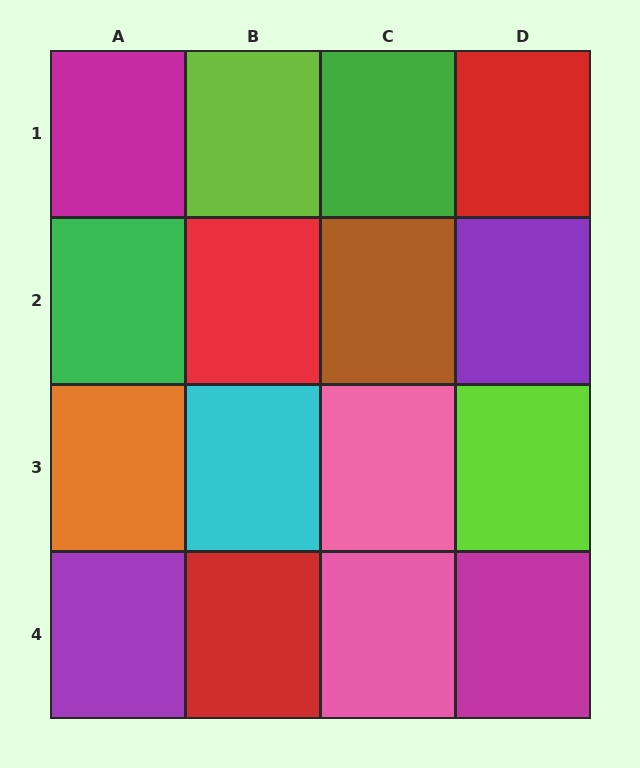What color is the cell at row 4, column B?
Red.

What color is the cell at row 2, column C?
Brown.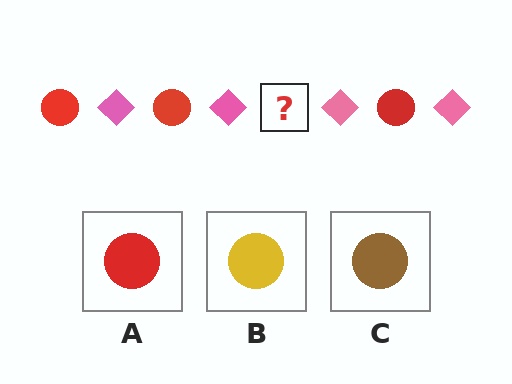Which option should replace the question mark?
Option A.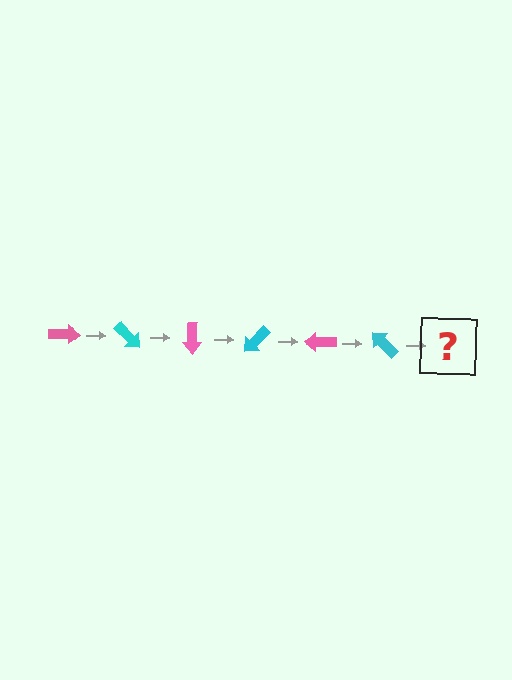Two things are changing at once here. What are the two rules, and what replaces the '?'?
The two rules are that it rotates 45 degrees each step and the color cycles through pink and cyan. The '?' should be a pink arrow, rotated 270 degrees from the start.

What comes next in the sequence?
The next element should be a pink arrow, rotated 270 degrees from the start.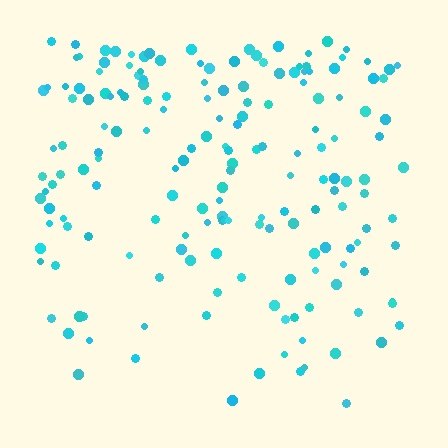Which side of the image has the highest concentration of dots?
The top.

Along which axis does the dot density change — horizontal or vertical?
Vertical.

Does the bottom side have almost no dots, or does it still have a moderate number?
Still a moderate number, just noticeably fewer than the top.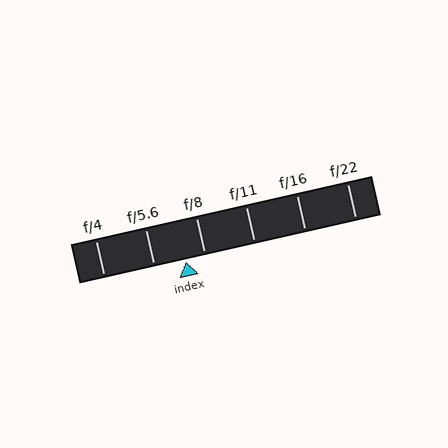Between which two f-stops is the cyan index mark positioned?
The index mark is between f/5.6 and f/8.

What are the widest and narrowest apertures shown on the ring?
The widest aperture shown is f/4 and the narrowest is f/22.